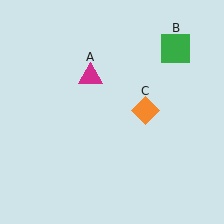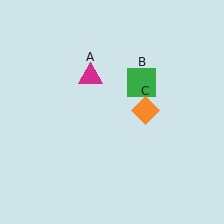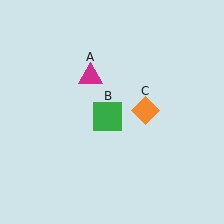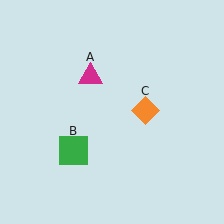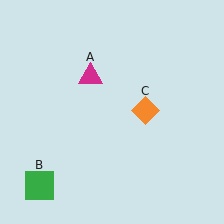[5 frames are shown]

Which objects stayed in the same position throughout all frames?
Magenta triangle (object A) and orange diamond (object C) remained stationary.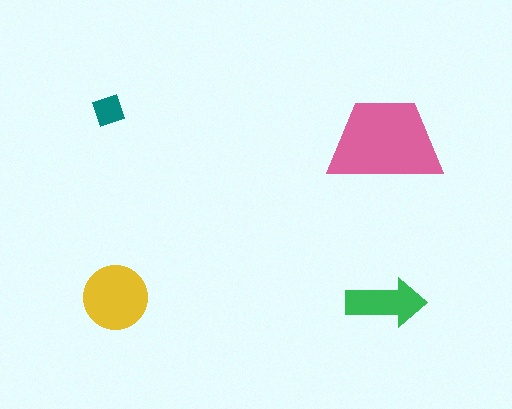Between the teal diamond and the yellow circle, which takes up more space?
The yellow circle.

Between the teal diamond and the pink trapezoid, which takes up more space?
The pink trapezoid.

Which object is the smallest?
The teal diamond.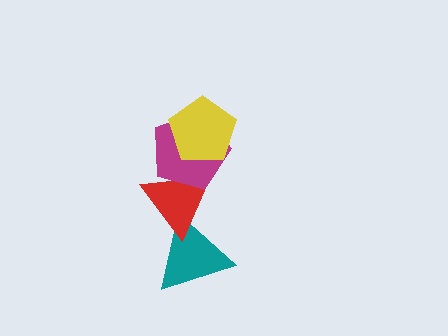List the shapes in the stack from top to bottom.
From top to bottom: the yellow pentagon, the magenta pentagon, the red triangle, the teal triangle.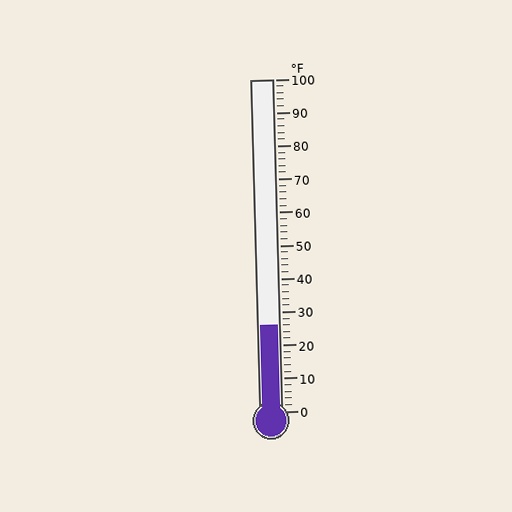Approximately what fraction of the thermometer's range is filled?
The thermometer is filled to approximately 25% of its range.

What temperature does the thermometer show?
The thermometer shows approximately 26°F.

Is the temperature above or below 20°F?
The temperature is above 20°F.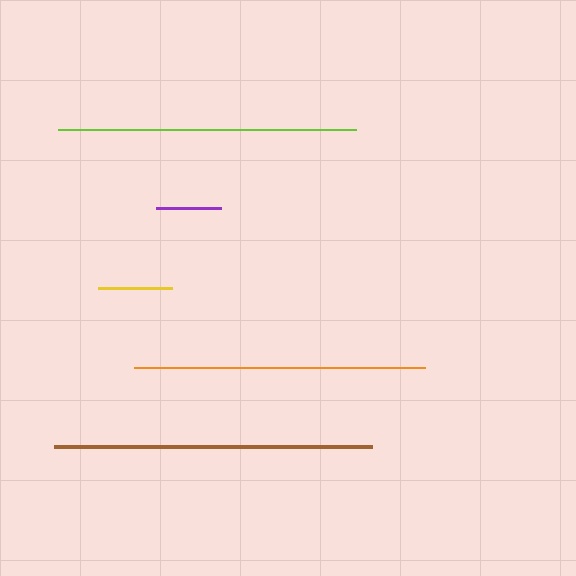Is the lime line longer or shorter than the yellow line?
The lime line is longer than the yellow line.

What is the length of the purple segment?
The purple segment is approximately 65 pixels long.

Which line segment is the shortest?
The purple line is the shortest at approximately 65 pixels.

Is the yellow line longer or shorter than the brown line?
The brown line is longer than the yellow line.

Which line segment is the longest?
The brown line is the longest at approximately 318 pixels.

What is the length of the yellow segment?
The yellow segment is approximately 74 pixels long.